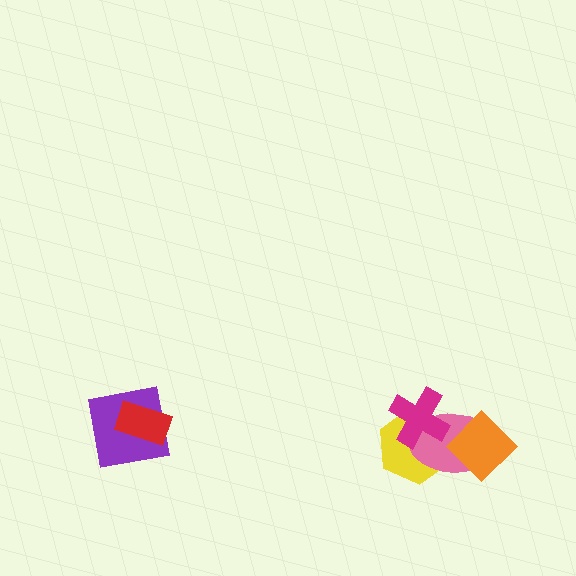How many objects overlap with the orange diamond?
2 objects overlap with the orange diamond.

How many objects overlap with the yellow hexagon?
3 objects overlap with the yellow hexagon.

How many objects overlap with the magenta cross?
2 objects overlap with the magenta cross.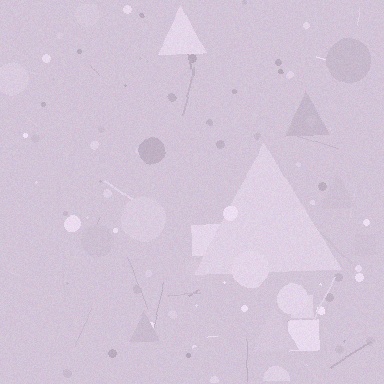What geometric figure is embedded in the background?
A triangle is embedded in the background.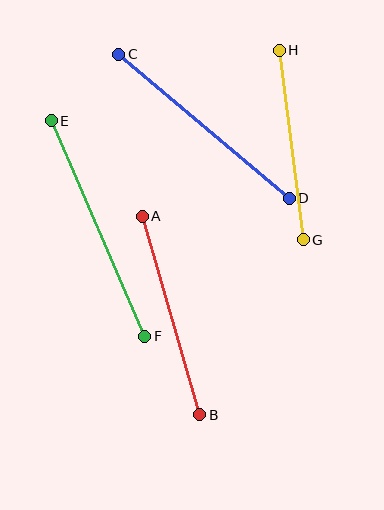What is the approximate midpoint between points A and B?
The midpoint is at approximately (171, 316) pixels.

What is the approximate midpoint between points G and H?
The midpoint is at approximately (291, 145) pixels.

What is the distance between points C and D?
The distance is approximately 223 pixels.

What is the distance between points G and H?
The distance is approximately 191 pixels.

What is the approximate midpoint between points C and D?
The midpoint is at approximately (204, 126) pixels.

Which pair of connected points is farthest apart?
Points E and F are farthest apart.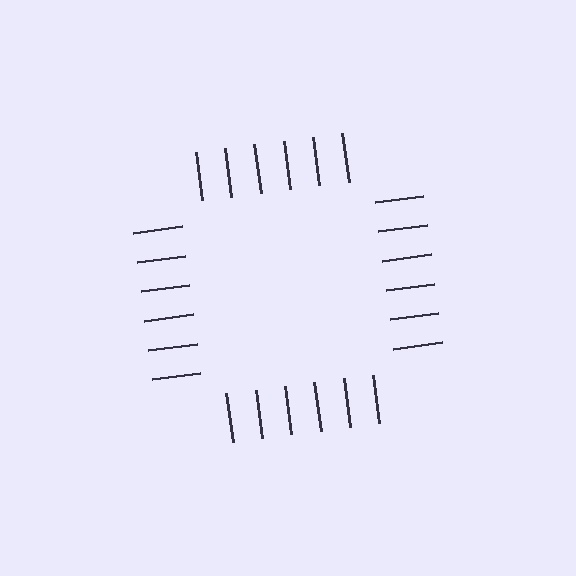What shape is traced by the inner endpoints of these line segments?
An illusory square — the line segments terminate on its edges but no continuous stroke is drawn.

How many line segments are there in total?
24 — 6 along each of the 4 edges.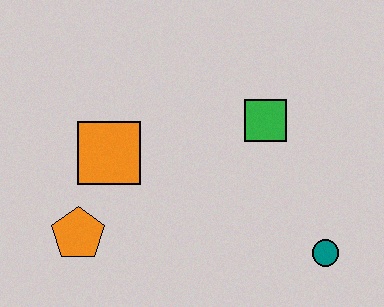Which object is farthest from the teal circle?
The orange pentagon is farthest from the teal circle.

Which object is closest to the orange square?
The orange pentagon is closest to the orange square.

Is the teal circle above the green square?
No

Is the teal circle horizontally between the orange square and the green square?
No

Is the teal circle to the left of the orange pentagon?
No